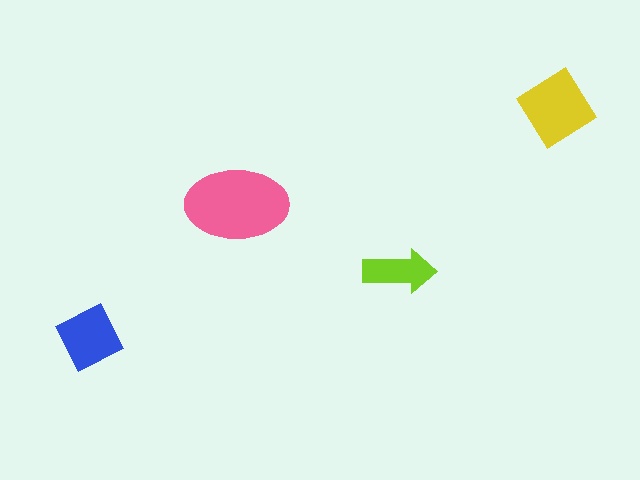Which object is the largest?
The pink ellipse.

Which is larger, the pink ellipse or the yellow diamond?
The pink ellipse.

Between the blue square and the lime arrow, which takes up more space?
The blue square.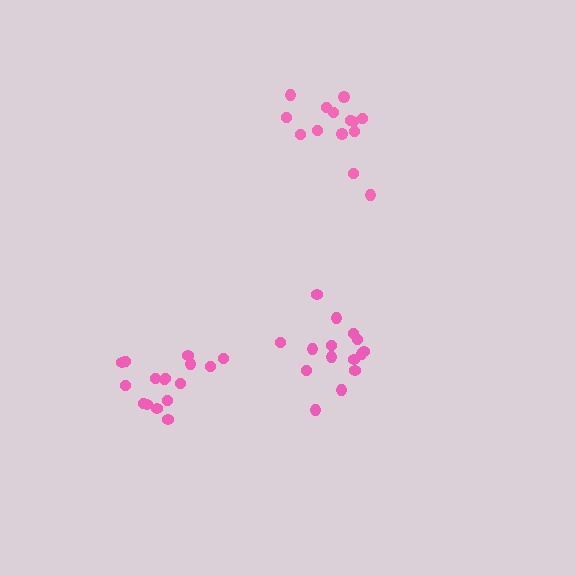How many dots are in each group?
Group 1: 14 dots, Group 2: 14 dots, Group 3: 17 dots (45 total).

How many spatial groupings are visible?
There are 3 spatial groupings.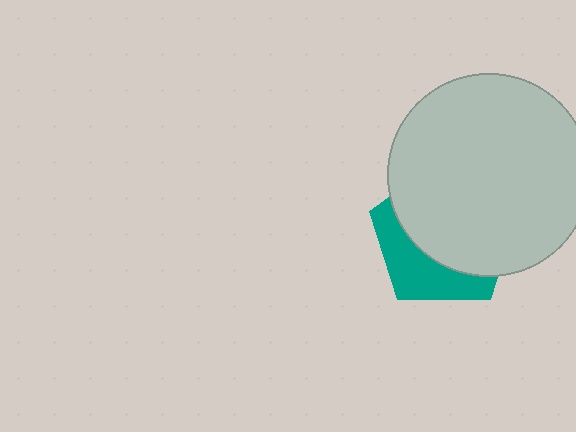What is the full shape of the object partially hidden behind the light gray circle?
The partially hidden object is a teal pentagon.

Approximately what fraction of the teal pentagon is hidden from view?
Roughly 66% of the teal pentagon is hidden behind the light gray circle.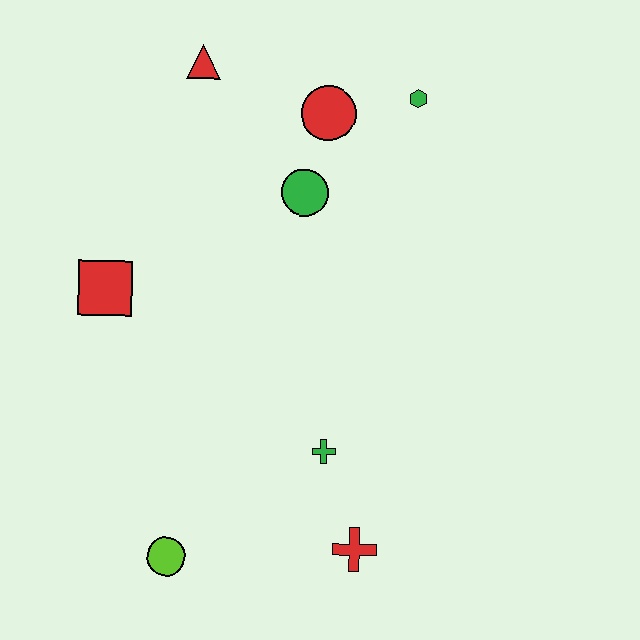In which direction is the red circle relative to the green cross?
The red circle is above the green cross.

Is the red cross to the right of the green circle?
Yes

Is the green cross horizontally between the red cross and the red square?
Yes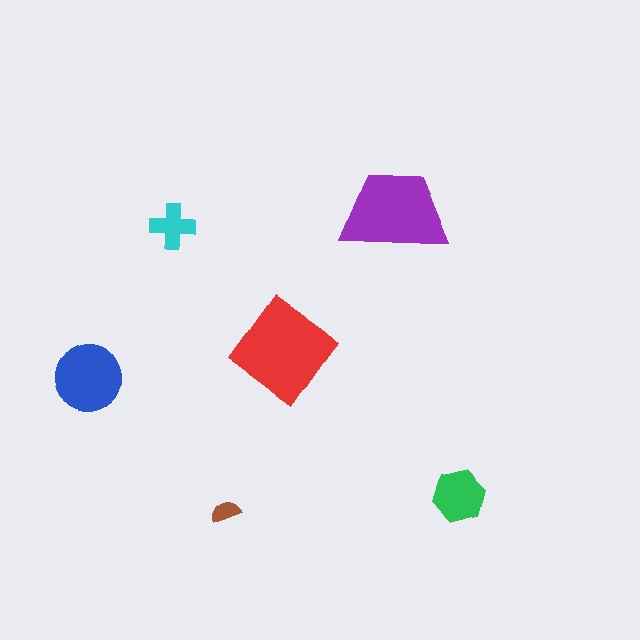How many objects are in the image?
There are 6 objects in the image.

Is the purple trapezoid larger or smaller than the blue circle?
Larger.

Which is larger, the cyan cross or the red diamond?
The red diamond.